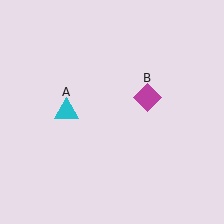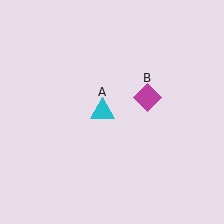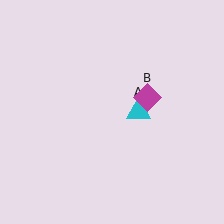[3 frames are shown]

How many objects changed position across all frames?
1 object changed position: cyan triangle (object A).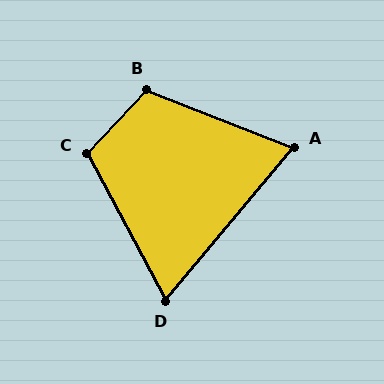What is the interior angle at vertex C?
Approximately 109 degrees (obtuse).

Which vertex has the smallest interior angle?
D, at approximately 68 degrees.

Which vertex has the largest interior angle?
B, at approximately 112 degrees.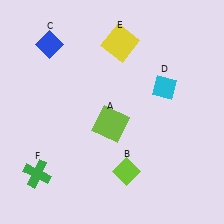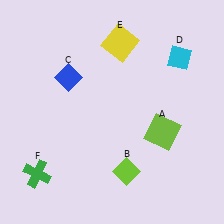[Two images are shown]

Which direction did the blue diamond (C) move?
The blue diamond (C) moved down.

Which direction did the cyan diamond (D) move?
The cyan diamond (D) moved up.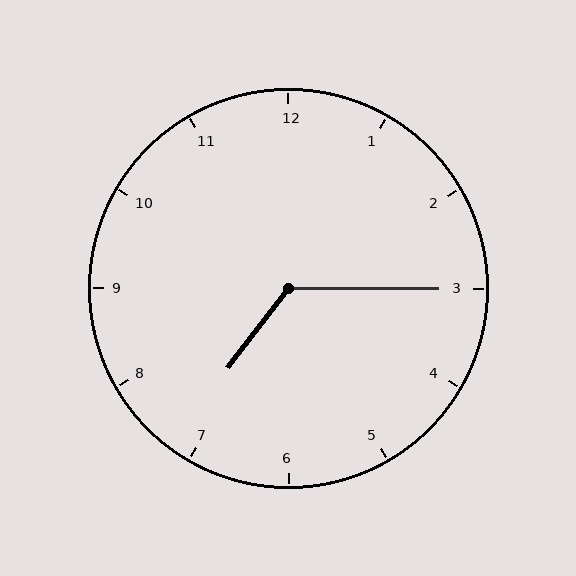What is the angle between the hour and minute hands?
Approximately 128 degrees.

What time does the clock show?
7:15.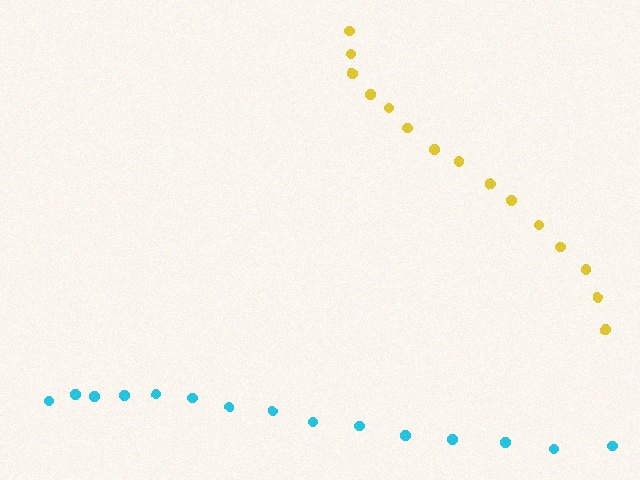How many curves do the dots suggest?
There are 2 distinct paths.